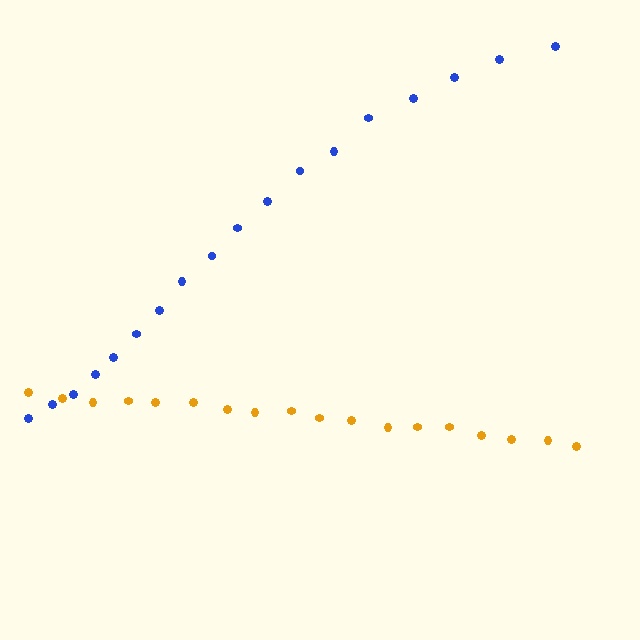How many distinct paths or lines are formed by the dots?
There are 2 distinct paths.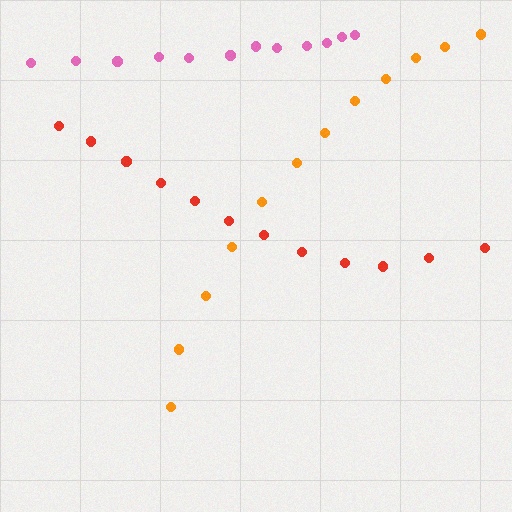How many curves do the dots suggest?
There are 3 distinct paths.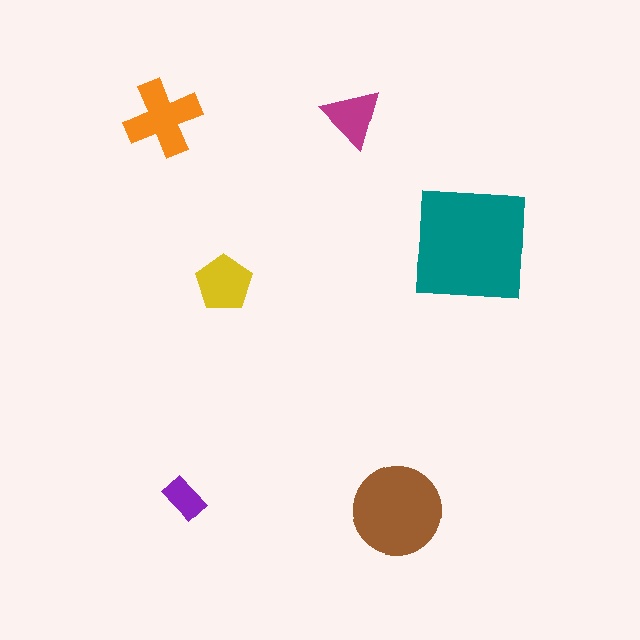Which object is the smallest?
The purple rectangle.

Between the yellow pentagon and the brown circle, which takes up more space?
The brown circle.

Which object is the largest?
The teal square.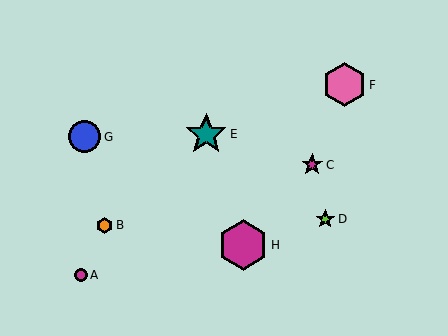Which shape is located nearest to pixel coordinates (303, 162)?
The magenta star (labeled C) at (312, 165) is nearest to that location.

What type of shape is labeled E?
Shape E is a teal star.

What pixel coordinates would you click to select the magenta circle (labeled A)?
Click at (81, 275) to select the magenta circle A.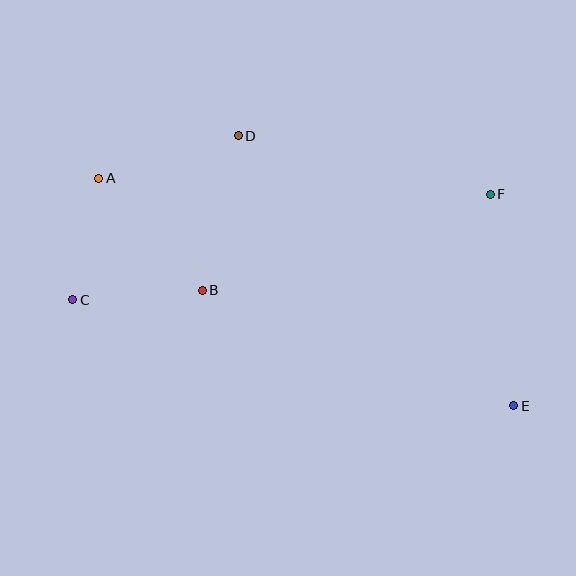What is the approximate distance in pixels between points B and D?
The distance between B and D is approximately 159 pixels.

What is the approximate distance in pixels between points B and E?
The distance between B and E is approximately 332 pixels.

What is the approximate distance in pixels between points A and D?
The distance between A and D is approximately 146 pixels.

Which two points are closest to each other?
Points A and C are closest to each other.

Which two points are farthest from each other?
Points A and E are farthest from each other.